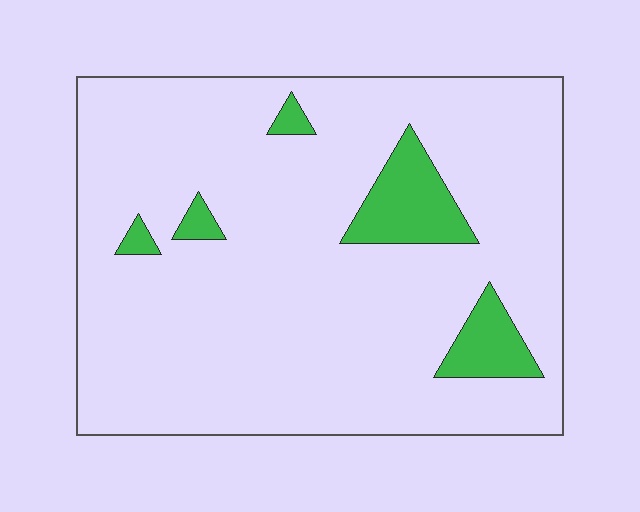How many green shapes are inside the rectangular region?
5.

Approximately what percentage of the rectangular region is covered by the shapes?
Approximately 10%.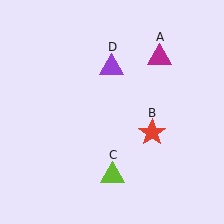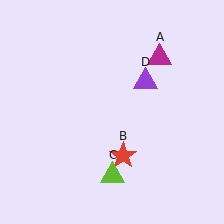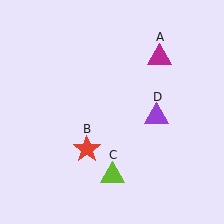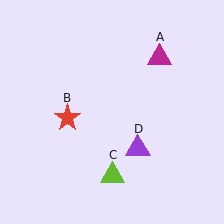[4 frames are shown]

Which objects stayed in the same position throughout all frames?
Magenta triangle (object A) and lime triangle (object C) remained stationary.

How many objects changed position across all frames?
2 objects changed position: red star (object B), purple triangle (object D).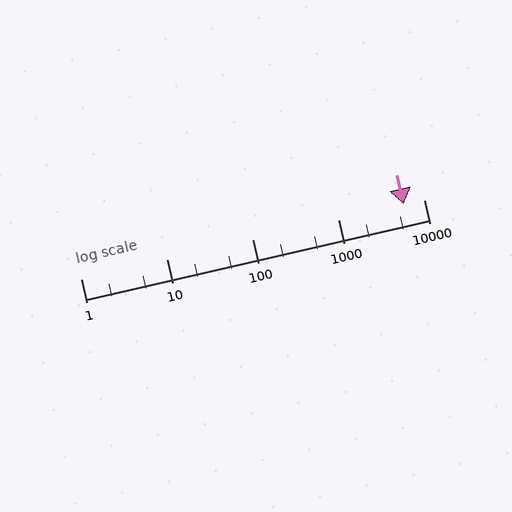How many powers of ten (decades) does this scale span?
The scale spans 4 decades, from 1 to 10000.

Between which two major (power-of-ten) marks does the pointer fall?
The pointer is between 1000 and 10000.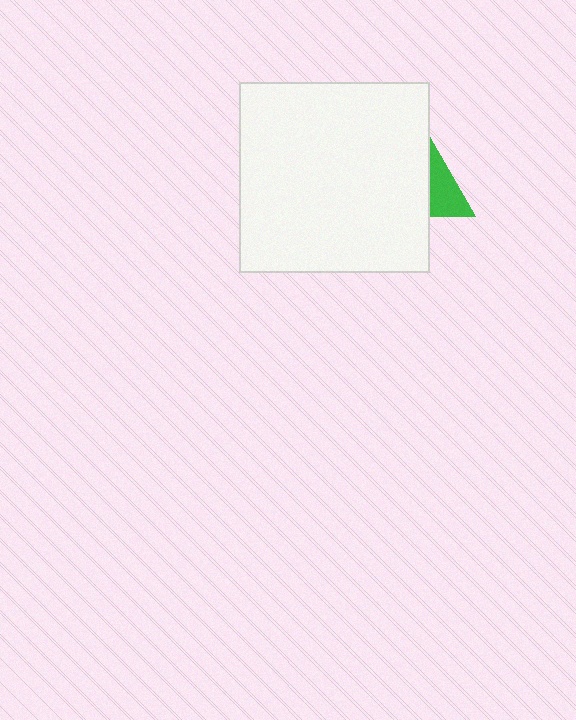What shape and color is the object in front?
The object in front is a white square.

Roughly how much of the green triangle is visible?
A small part of it is visible (roughly 42%).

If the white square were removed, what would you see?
You would see the complete green triangle.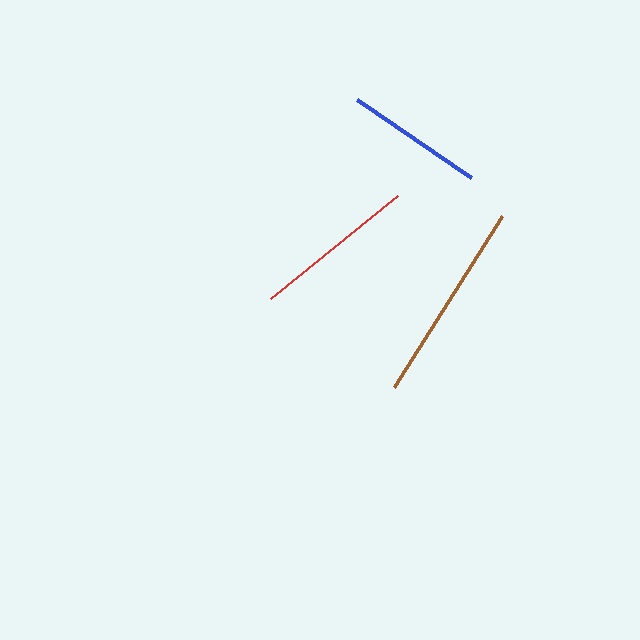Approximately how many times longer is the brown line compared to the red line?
The brown line is approximately 1.2 times the length of the red line.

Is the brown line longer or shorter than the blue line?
The brown line is longer than the blue line.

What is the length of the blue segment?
The blue segment is approximately 138 pixels long.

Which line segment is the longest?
The brown line is the longest at approximately 202 pixels.